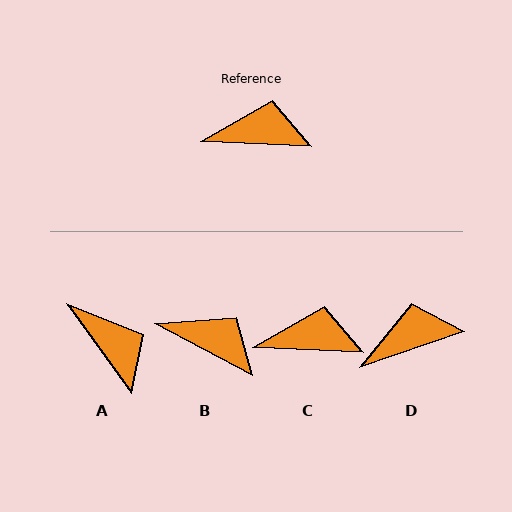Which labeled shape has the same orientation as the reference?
C.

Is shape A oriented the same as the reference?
No, it is off by about 51 degrees.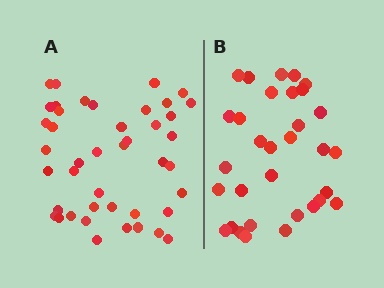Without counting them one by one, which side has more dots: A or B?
Region A (the left region) has more dots.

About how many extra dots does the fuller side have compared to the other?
Region A has roughly 12 or so more dots than region B.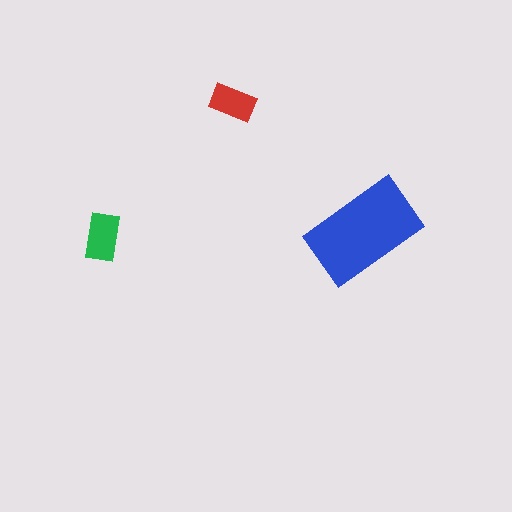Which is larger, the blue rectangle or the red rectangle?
The blue one.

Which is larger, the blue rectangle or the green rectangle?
The blue one.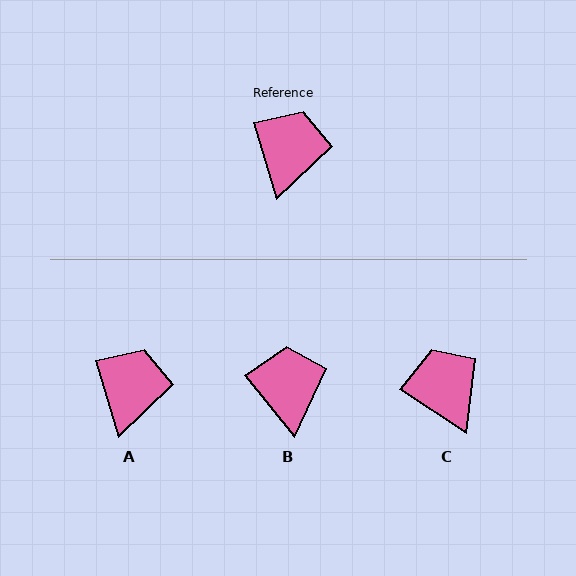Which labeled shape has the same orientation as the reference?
A.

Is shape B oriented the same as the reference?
No, it is off by about 22 degrees.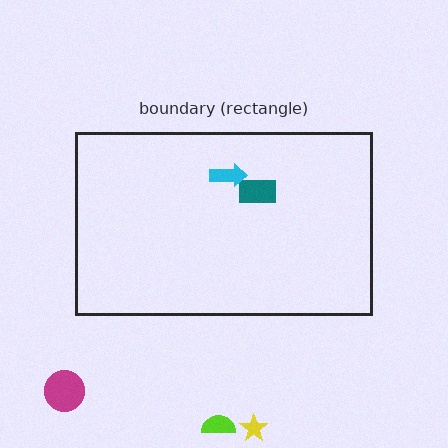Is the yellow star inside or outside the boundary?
Outside.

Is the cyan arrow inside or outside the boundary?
Inside.